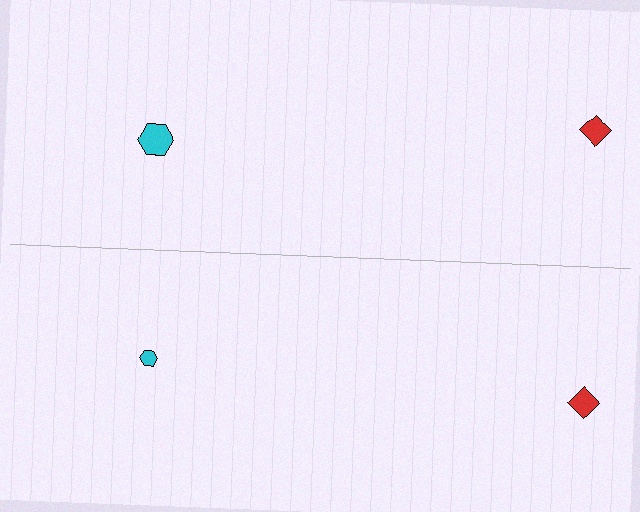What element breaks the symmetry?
The cyan hexagon on the bottom side has a different size than its mirror counterpart.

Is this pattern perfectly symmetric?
No, the pattern is not perfectly symmetric. The cyan hexagon on the bottom side has a different size than its mirror counterpart.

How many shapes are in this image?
There are 4 shapes in this image.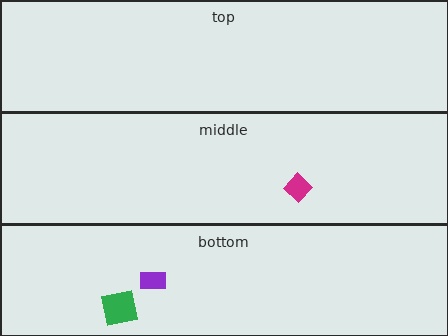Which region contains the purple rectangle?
The bottom region.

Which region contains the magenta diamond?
The middle region.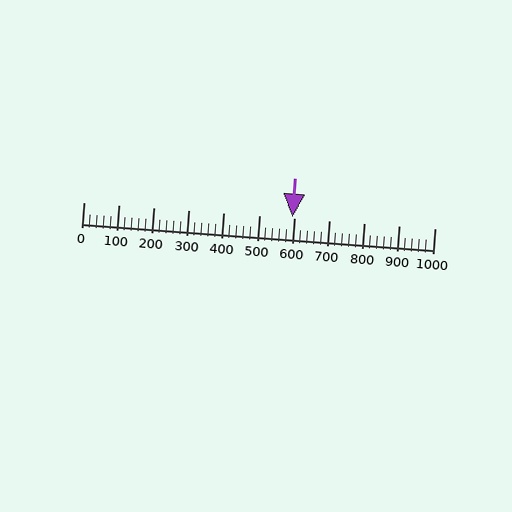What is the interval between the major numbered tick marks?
The major tick marks are spaced 100 units apart.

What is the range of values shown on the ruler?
The ruler shows values from 0 to 1000.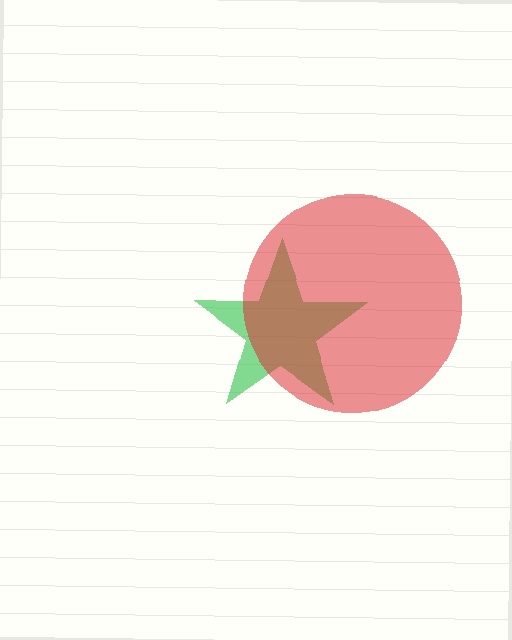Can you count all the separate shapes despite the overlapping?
Yes, there are 2 separate shapes.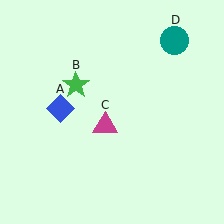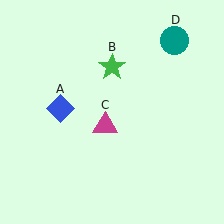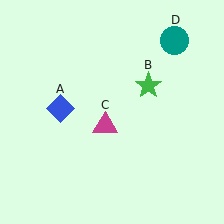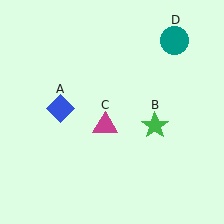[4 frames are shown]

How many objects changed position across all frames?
1 object changed position: green star (object B).